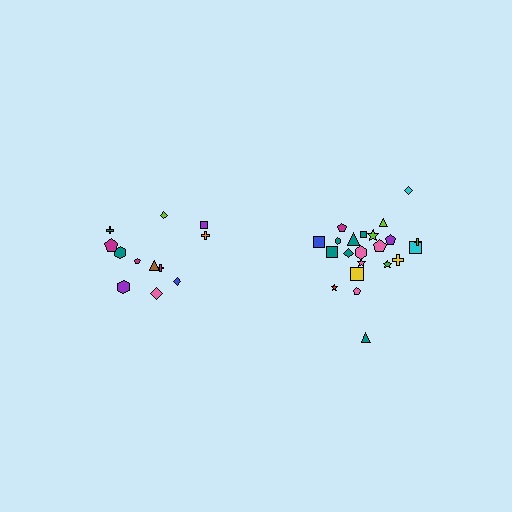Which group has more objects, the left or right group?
The right group.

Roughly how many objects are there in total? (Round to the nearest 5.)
Roughly 35 objects in total.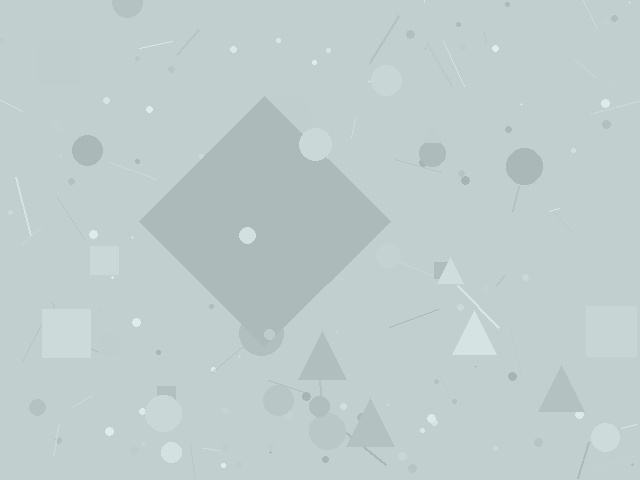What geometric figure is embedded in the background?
A diamond is embedded in the background.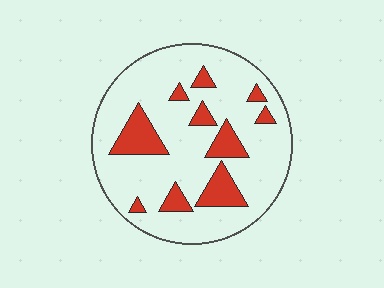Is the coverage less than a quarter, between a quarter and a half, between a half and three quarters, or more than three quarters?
Less than a quarter.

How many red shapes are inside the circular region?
10.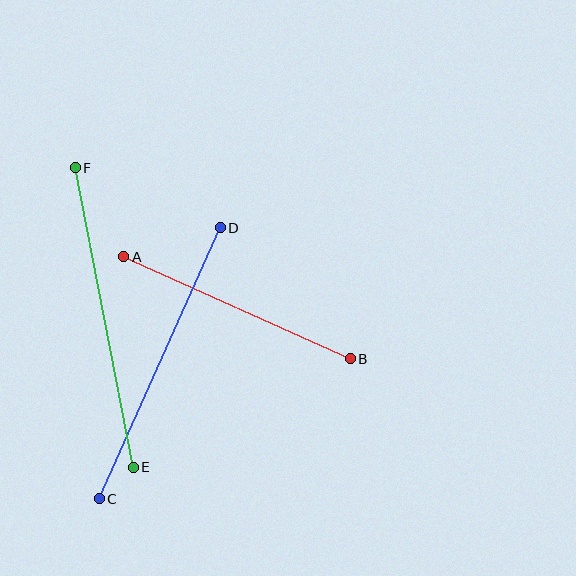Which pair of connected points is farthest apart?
Points E and F are farthest apart.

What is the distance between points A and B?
The distance is approximately 249 pixels.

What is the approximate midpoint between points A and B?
The midpoint is at approximately (237, 308) pixels.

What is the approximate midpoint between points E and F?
The midpoint is at approximately (104, 318) pixels.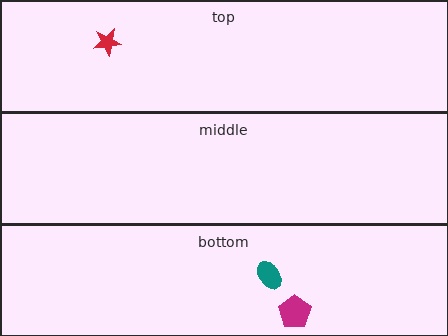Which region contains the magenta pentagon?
The bottom region.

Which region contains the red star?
The top region.